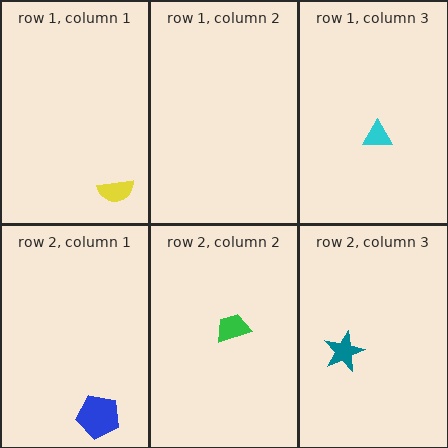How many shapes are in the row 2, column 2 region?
1.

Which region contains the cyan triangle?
The row 1, column 3 region.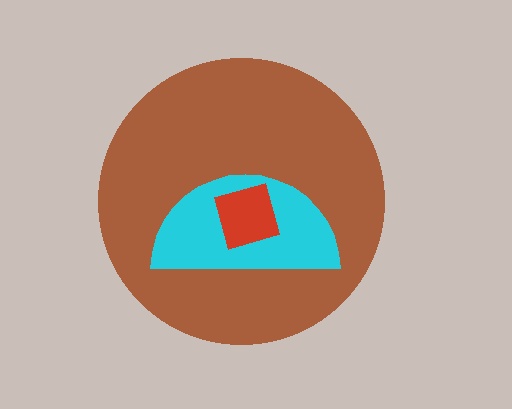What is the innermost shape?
The red diamond.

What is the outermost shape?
The brown circle.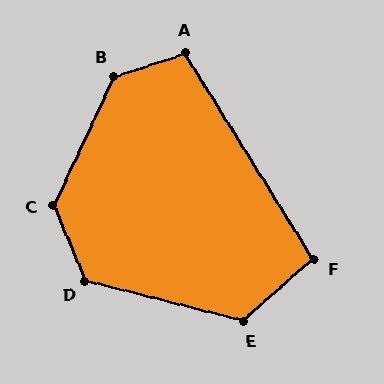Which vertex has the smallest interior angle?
F, at approximately 99 degrees.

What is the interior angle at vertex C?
Approximately 132 degrees (obtuse).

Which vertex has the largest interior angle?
B, at approximately 134 degrees.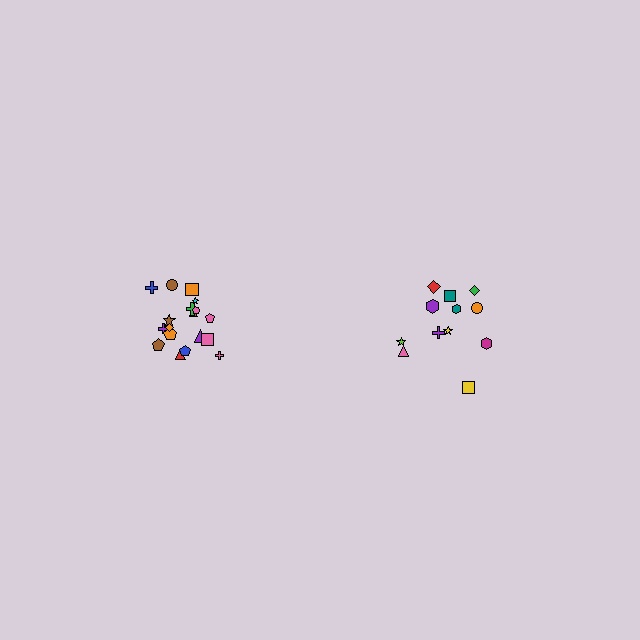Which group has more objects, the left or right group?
The left group.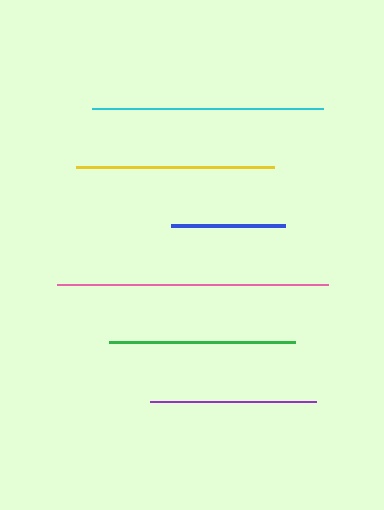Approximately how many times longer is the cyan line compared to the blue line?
The cyan line is approximately 2.0 times the length of the blue line.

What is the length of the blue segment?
The blue segment is approximately 114 pixels long.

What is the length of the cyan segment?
The cyan segment is approximately 231 pixels long.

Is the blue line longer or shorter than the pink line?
The pink line is longer than the blue line.